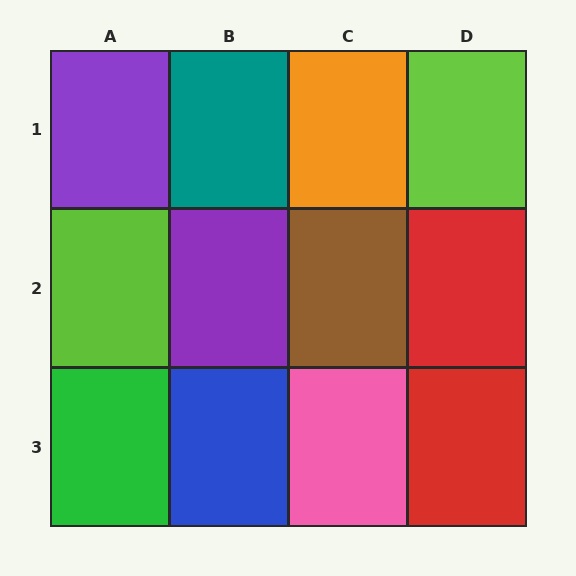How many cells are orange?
1 cell is orange.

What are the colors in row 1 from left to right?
Purple, teal, orange, lime.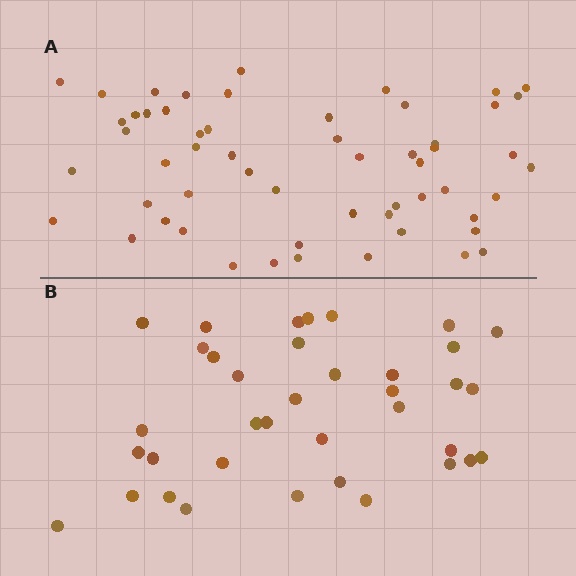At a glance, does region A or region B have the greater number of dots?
Region A (the top region) has more dots.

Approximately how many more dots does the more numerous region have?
Region A has approximately 20 more dots than region B.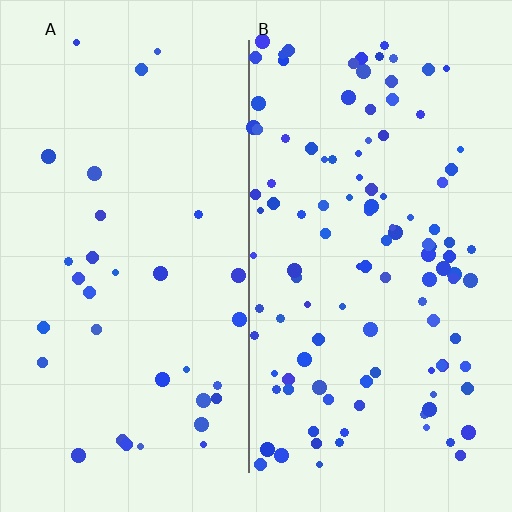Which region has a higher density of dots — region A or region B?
B (the right).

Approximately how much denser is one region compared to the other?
Approximately 3.4× — region B over region A.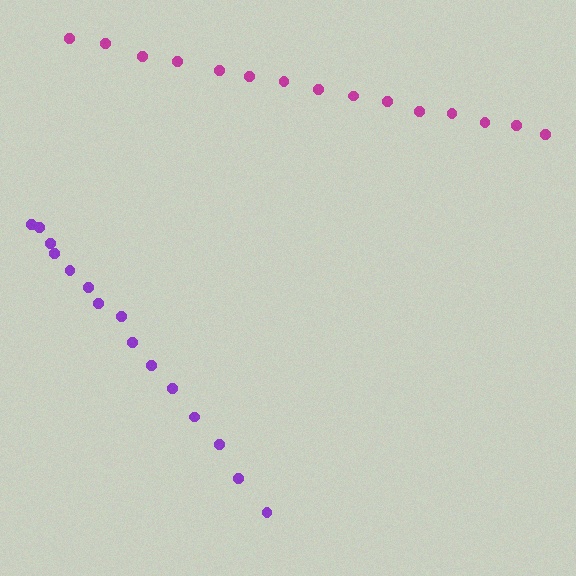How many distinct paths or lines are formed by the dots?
There are 2 distinct paths.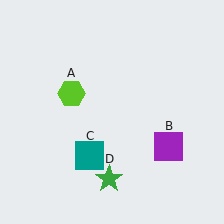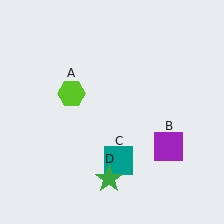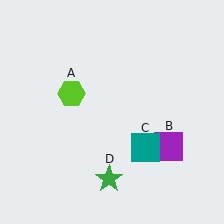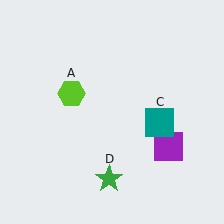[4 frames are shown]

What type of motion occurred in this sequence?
The teal square (object C) rotated counterclockwise around the center of the scene.